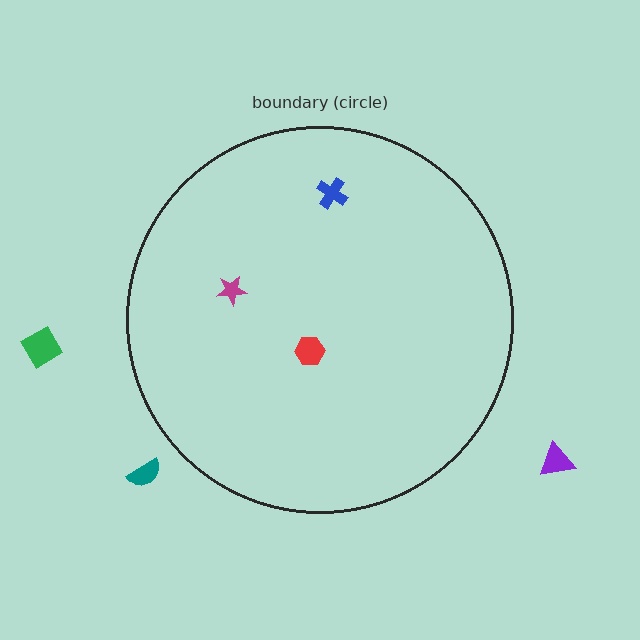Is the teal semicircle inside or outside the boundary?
Outside.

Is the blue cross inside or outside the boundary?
Inside.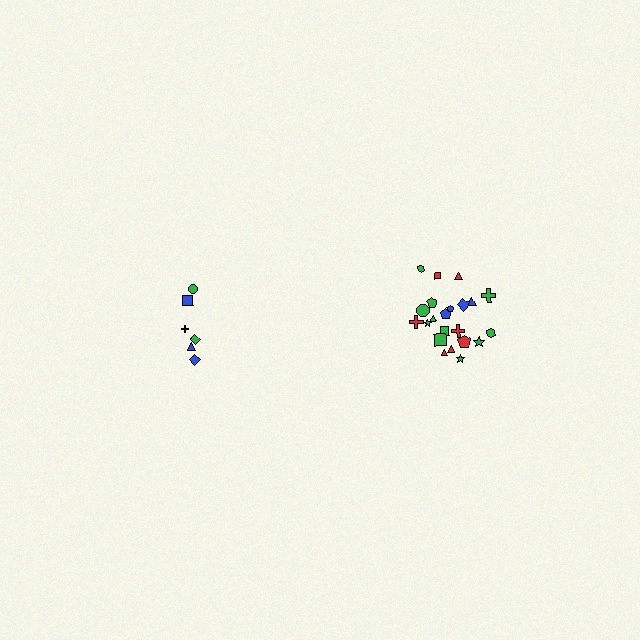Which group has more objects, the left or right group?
The right group.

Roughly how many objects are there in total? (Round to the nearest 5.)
Roughly 30 objects in total.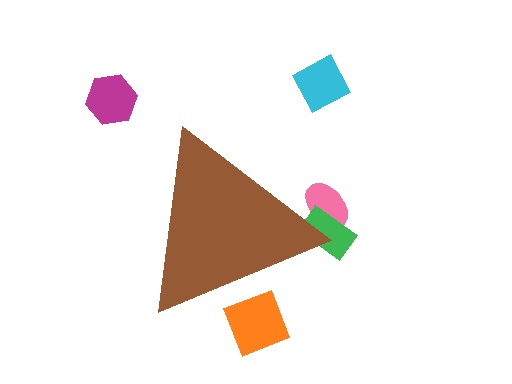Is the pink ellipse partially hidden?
Yes, the pink ellipse is partially hidden behind the brown triangle.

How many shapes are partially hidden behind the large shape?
3 shapes are partially hidden.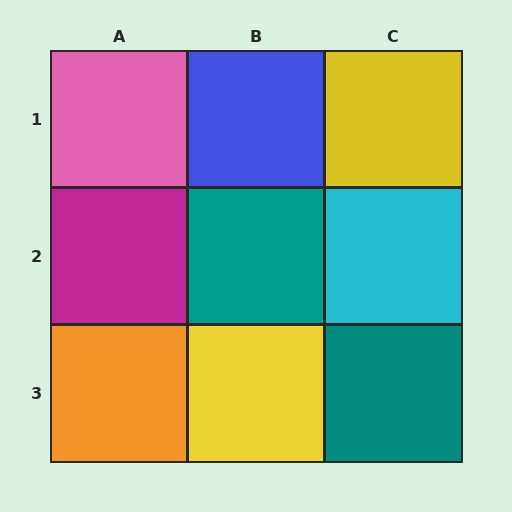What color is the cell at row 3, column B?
Yellow.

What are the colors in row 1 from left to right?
Pink, blue, yellow.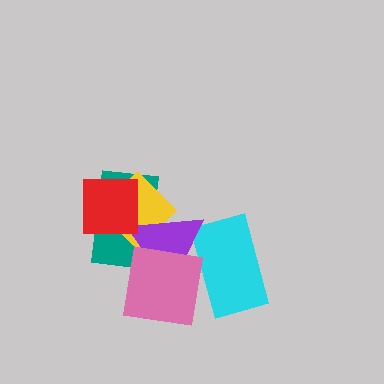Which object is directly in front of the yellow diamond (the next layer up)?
The purple triangle is directly in front of the yellow diamond.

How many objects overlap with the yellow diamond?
3 objects overlap with the yellow diamond.